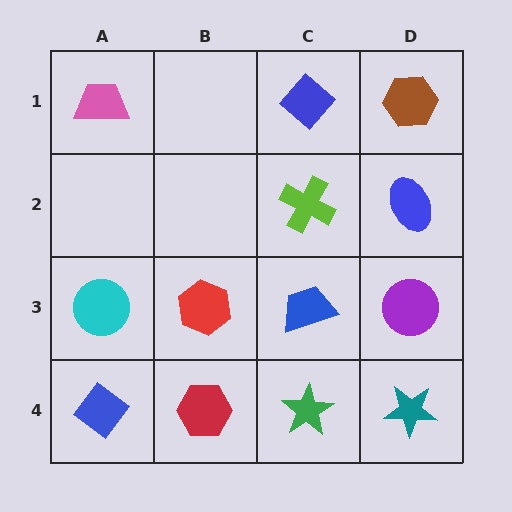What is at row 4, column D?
A teal star.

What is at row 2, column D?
A blue ellipse.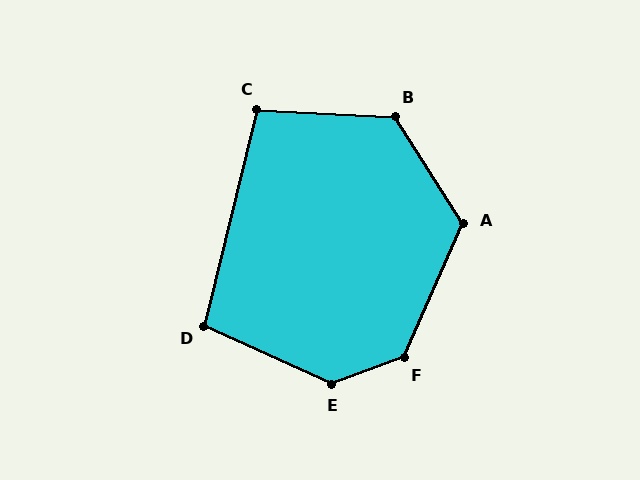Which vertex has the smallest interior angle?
D, at approximately 101 degrees.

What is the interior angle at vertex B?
Approximately 125 degrees (obtuse).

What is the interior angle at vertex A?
Approximately 124 degrees (obtuse).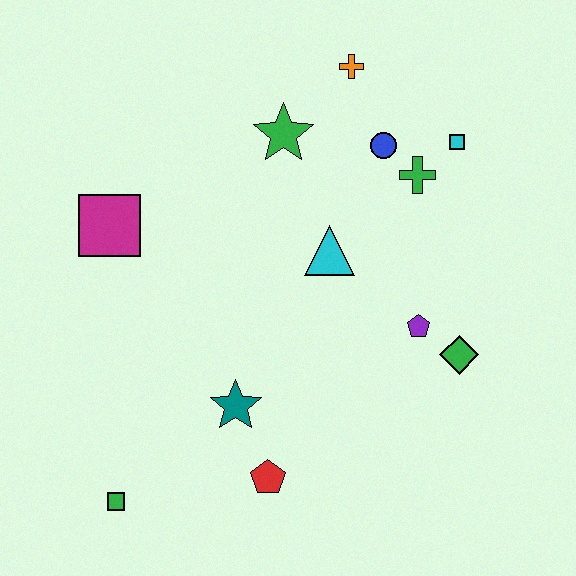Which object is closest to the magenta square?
The green star is closest to the magenta square.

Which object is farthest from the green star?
The green square is farthest from the green star.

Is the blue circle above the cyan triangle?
Yes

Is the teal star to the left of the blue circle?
Yes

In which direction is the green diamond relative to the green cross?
The green diamond is below the green cross.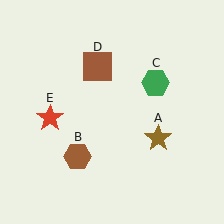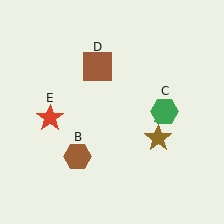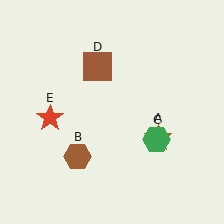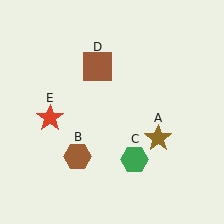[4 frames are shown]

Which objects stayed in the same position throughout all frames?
Brown star (object A) and brown hexagon (object B) and brown square (object D) and red star (object E) remained stationary.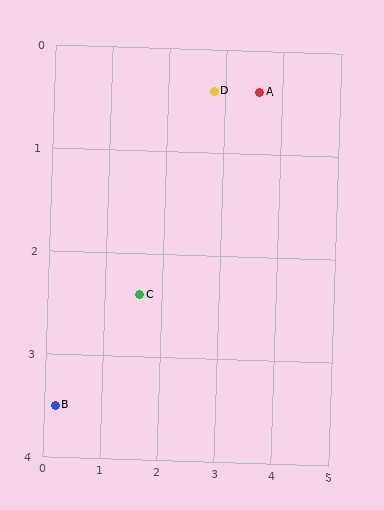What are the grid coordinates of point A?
Point A is at approximately (3.6, 0.4).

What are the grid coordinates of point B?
Point B is at approximately (0.2, 3.5).